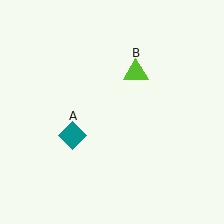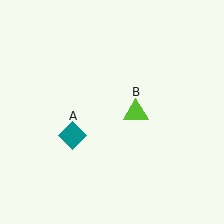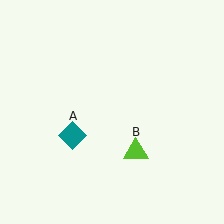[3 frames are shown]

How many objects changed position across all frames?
1 object changed position: lime triangle (object B).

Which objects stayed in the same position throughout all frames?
Teal diamond (object A) remained stationary.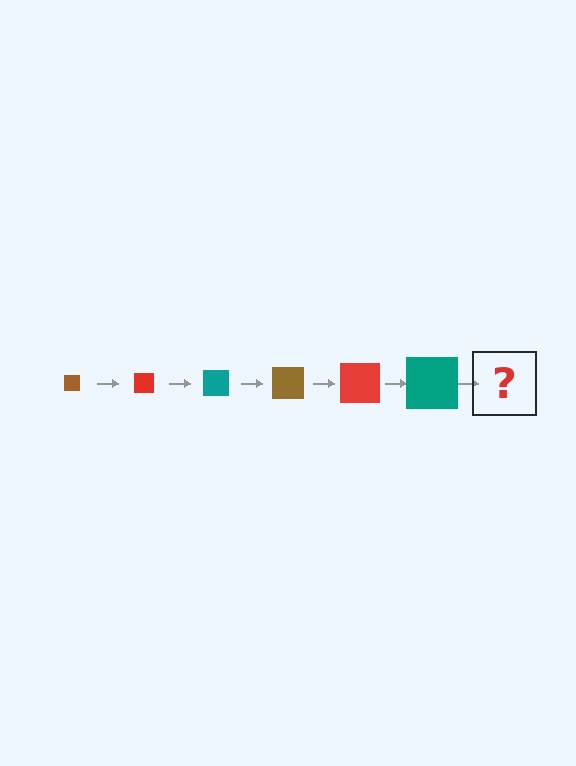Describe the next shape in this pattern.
It should be a brown square, larger than the previous one.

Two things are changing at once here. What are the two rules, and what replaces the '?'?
The two rules are that the square grows larger each step and the color cycles through brown, red, and teal. The '?' should be a brown square, larger than the previous one.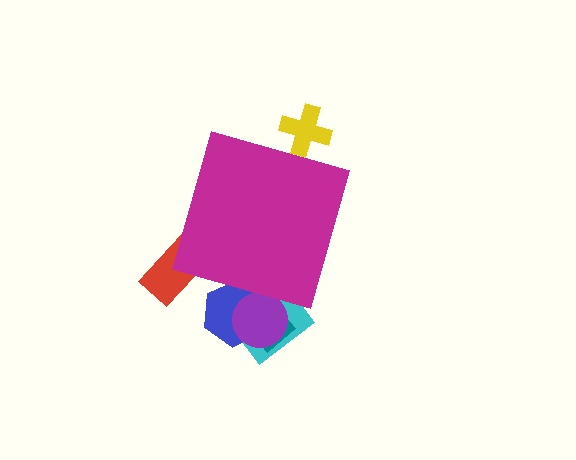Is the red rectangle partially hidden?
Yes, the red rectangle is partially hidden behind the magenta diamond.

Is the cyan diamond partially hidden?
Yes, the cyan diamond is partially hidden behind the magenta diamond.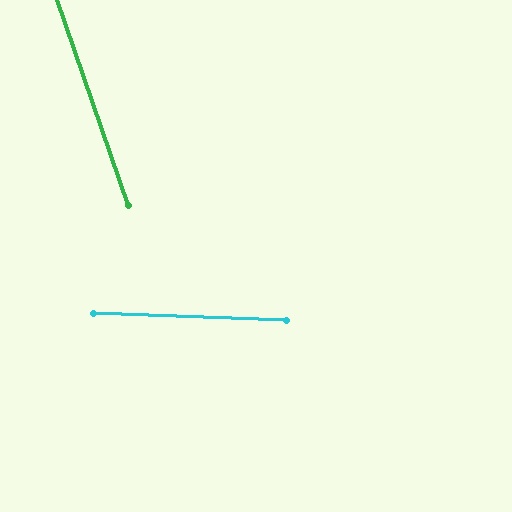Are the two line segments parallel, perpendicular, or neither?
Neither parallel nor perpendicular — they differ by about 69°.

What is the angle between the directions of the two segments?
Approximately 69 degrees.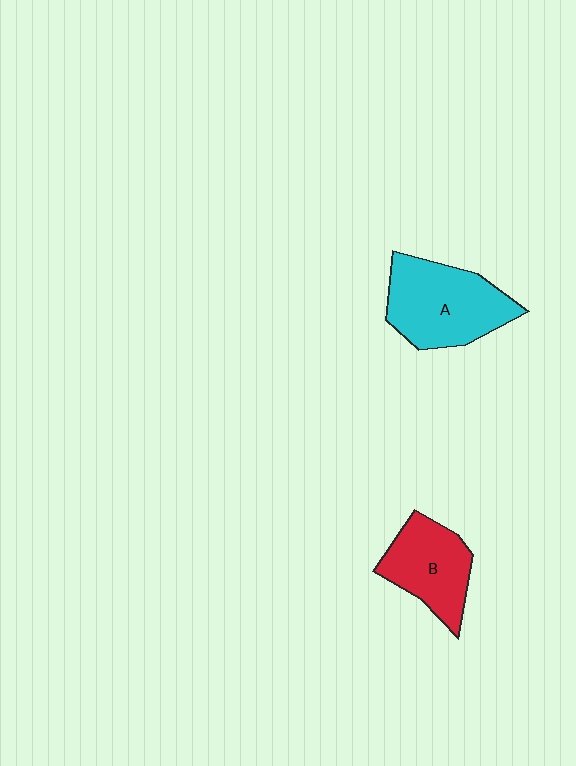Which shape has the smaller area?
Shape B (red).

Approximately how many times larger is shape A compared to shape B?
Approximately 1.3 times.